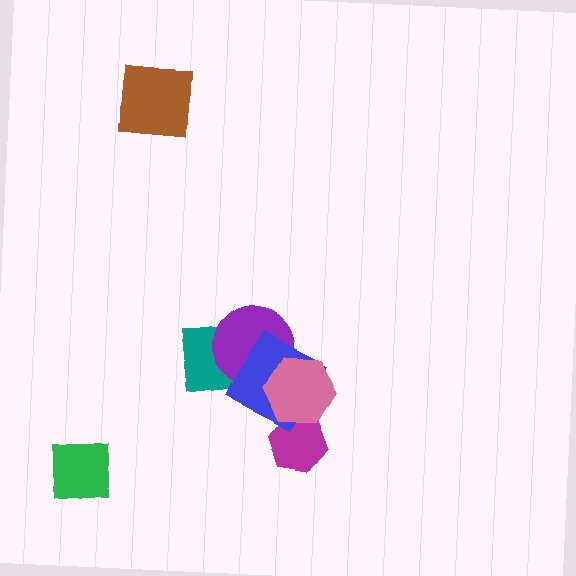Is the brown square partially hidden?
No, no other shape covers it.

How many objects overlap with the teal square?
1 object overlaps with the teal square.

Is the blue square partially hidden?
Yes, it is partially covered by another shape.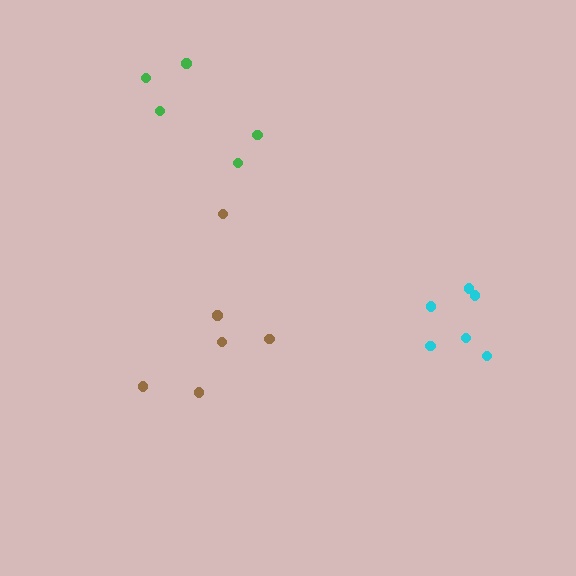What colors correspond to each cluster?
The clusters are colored: brown, cyan, green.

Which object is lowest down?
The brown cluster is bottommost.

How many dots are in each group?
Group 1: 6 dots, Group 2: 6 dots, Group 3: 5 dots (17 total).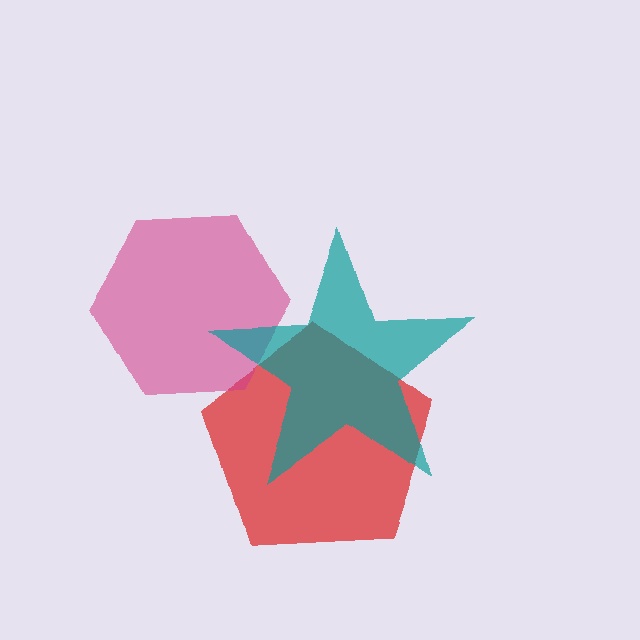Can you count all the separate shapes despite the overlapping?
Yes, there are 3 separate shapes.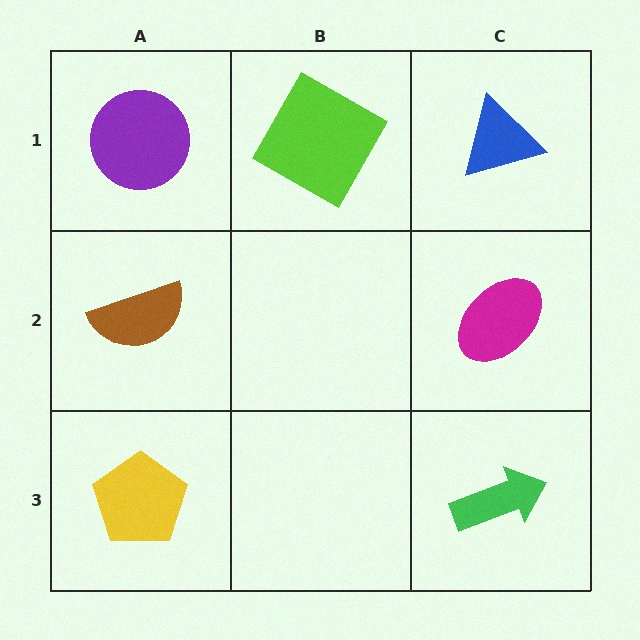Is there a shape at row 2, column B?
No, that cell is empty.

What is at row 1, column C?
A blue triangle.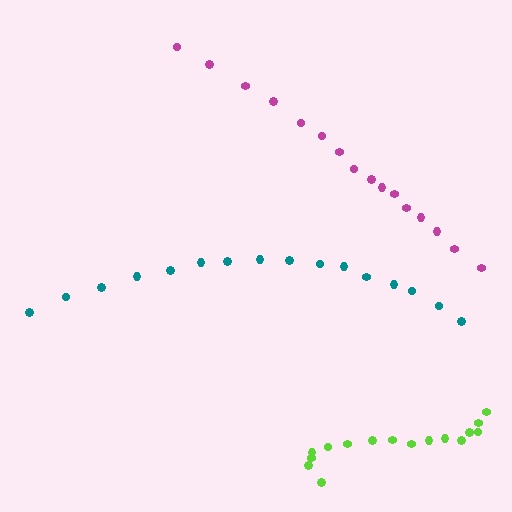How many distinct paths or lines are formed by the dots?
There are 3 distinct paths.